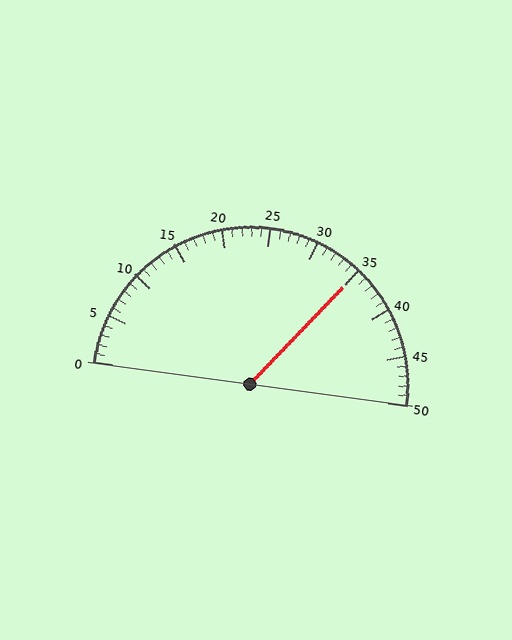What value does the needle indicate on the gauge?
The needle indicates approximately 35.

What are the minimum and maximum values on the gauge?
The gauge ranges from 0 to 50.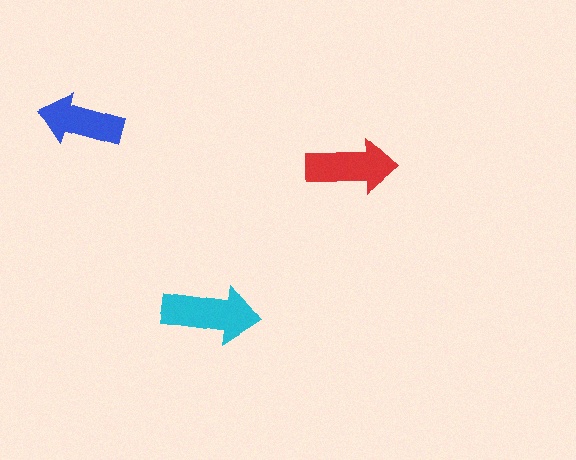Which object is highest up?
The blue arrow is topmost.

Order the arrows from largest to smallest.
the cyan one, the red one, the blue one.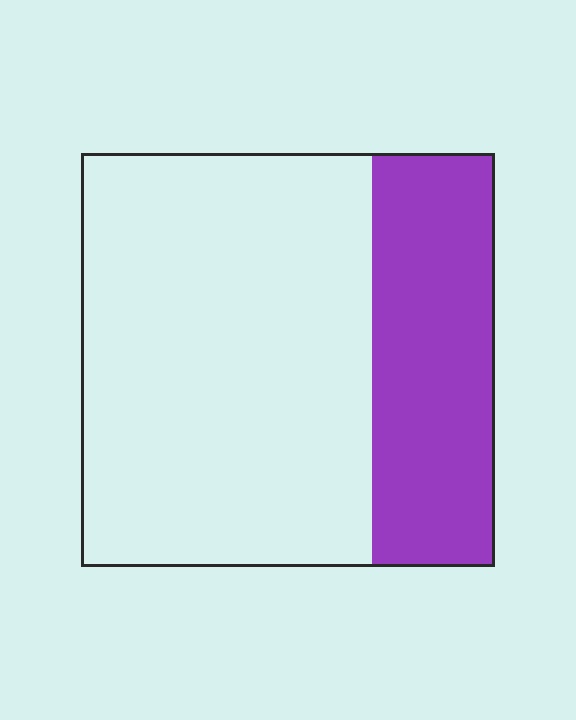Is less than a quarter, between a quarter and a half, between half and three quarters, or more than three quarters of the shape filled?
Between a quarter and a half.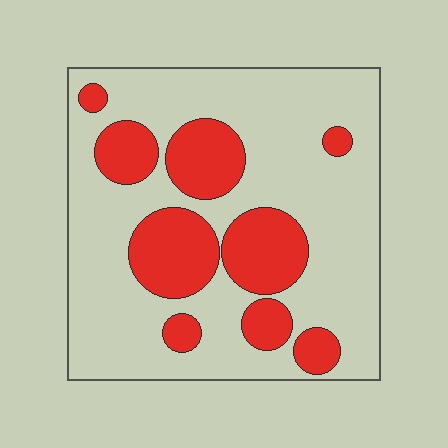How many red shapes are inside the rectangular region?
9.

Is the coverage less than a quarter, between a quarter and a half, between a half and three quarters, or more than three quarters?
Between a quarter and a half.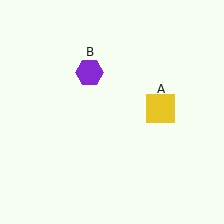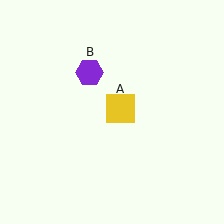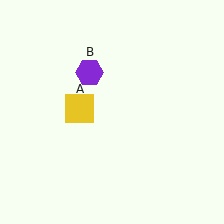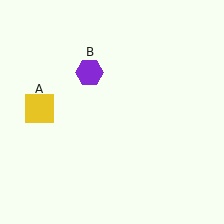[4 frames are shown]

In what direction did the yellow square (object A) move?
The yellow square (object A) moved left.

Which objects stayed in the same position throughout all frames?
Purple hexagon (object B) remained stationary.